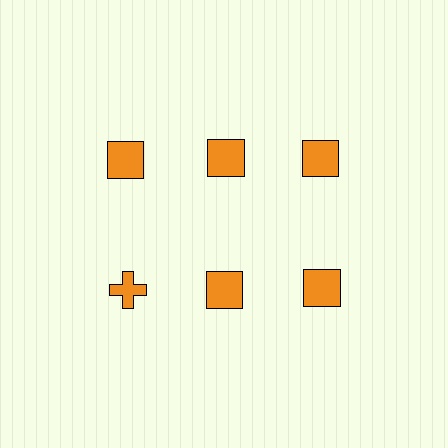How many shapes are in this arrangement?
There are 6 shapes arranged in a grid pattern.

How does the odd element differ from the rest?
It has a different shape: cross instead of square.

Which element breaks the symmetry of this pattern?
The orange cross in the second row, leftmost column breaks the symmetry. All other shapes are orange squares.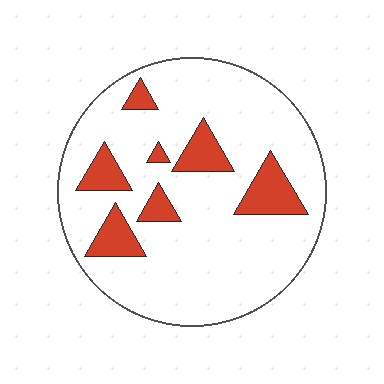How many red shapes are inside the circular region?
7.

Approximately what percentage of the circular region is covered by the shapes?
Approximately 15%.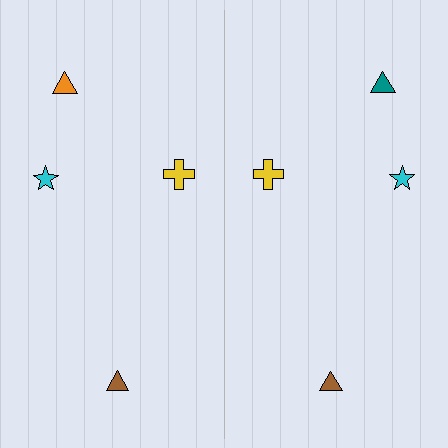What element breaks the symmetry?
The teal triangle on the right side breaks the symmetry — its mirror counterpart is orange.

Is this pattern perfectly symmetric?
No, the pattern is not perfectly symmetric. The teal triangle on the right side breaks the symmetry — its mirror counterpart is orange.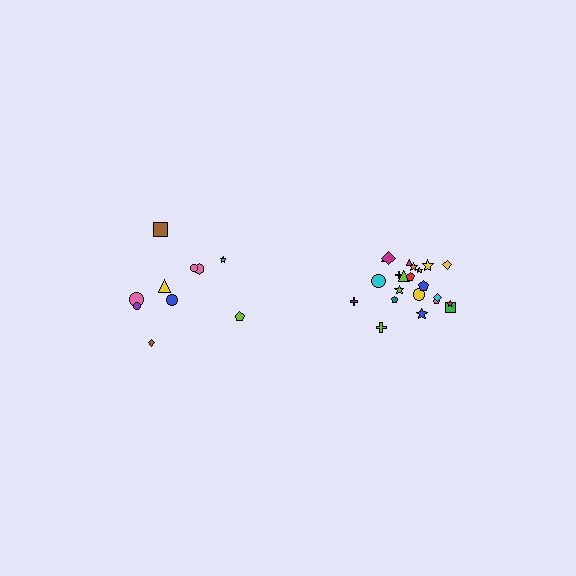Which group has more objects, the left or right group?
The right group.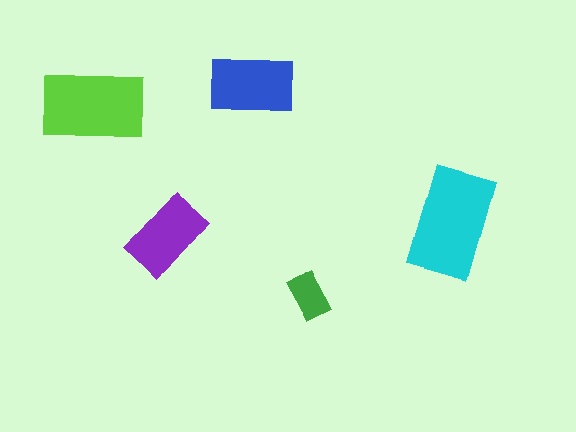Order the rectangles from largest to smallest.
the cyan one, the lime one, the blue one, the purple one, the green one.